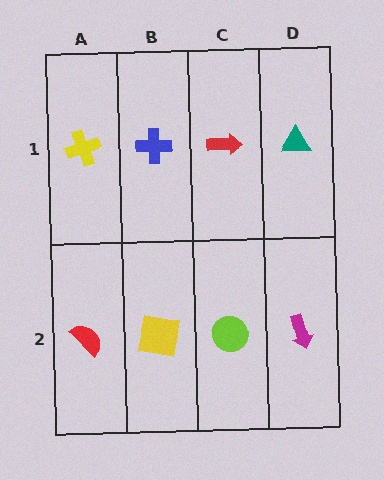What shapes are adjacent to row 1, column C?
A lime circle (row 2, column C), a blue cross (row 1, column B), a teal triangle (row 1, column D).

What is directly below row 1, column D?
A magenta arrow.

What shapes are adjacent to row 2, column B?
A blue cross (row 1, column B), a red semicircle (row 2, column A), a lime circle (row 2, column C).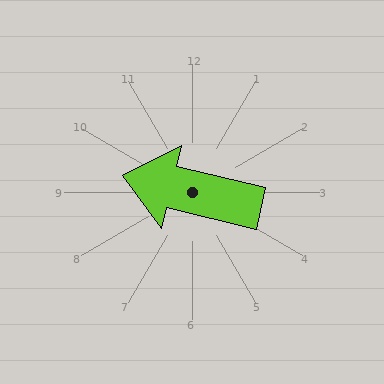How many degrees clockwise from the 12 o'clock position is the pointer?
Approximately 283 degrees.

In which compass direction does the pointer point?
West.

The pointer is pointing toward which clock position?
Roughly 9 o'clock.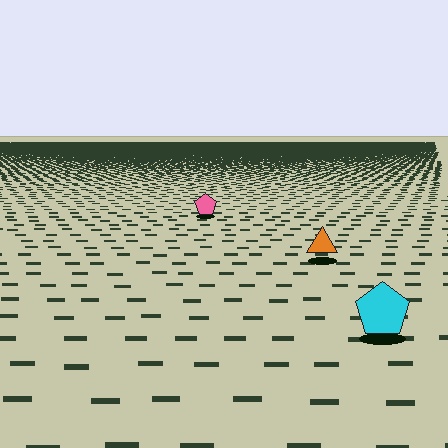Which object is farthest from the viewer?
The pink pentagon is farthest from the viewer. It appears smaller and the ground texture around it is denser.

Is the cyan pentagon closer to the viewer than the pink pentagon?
Yes. The cyan pentagon is closer — you can tell from the texture gradient: the ground texture is coarser near it.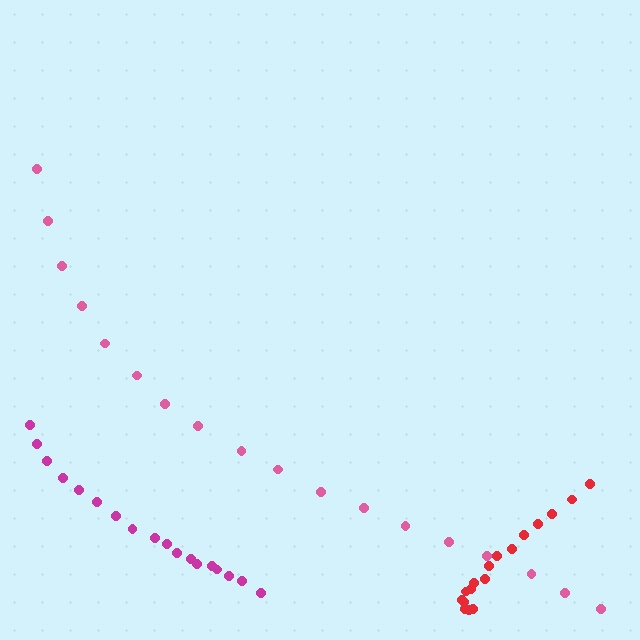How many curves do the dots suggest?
There are 3 distinct paths.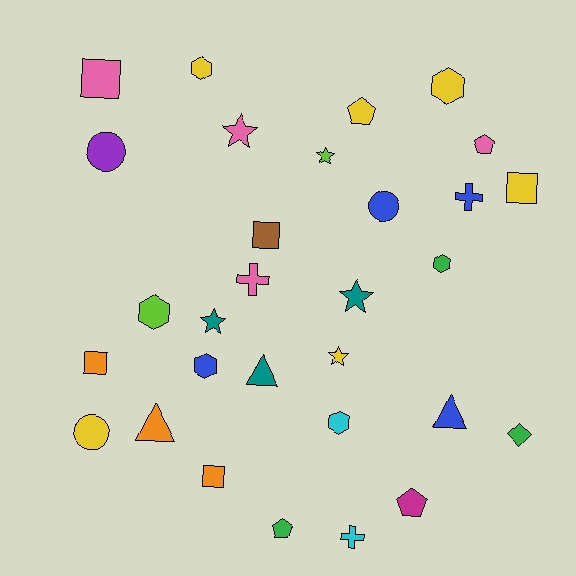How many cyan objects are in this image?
There are 2 cyan objects.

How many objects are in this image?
There are 30 objects.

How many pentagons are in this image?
There are 4 pentagons.